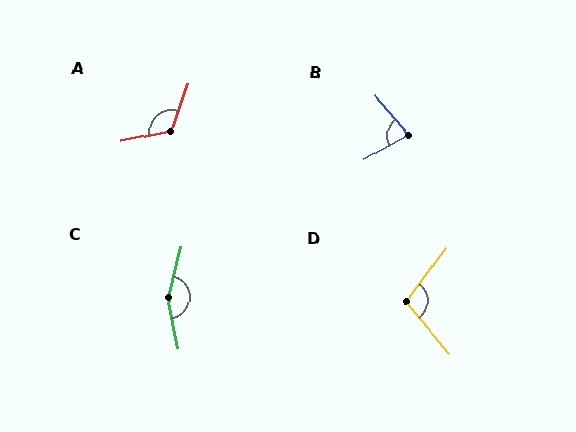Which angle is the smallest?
B, at approximately 79 degrees.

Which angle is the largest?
C, at approximately 155 degrees.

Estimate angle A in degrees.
Approximately 122 degrees.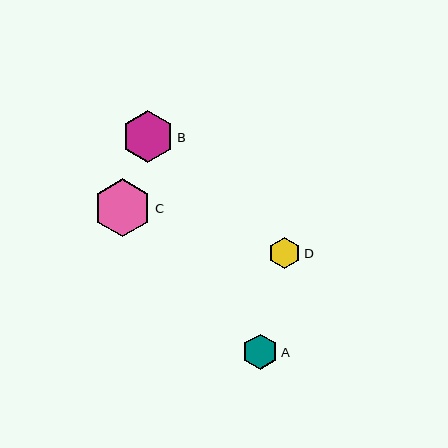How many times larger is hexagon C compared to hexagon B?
Hexagon C is approximately 1.1 times the size of hexagon B.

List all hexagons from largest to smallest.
From largest to smallest: C, B, A, D.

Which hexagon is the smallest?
Hexagon D is the smallest with a size of approximately 32 pixels.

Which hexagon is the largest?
Hexagon C is the largest with a size of approximately 58 pixels.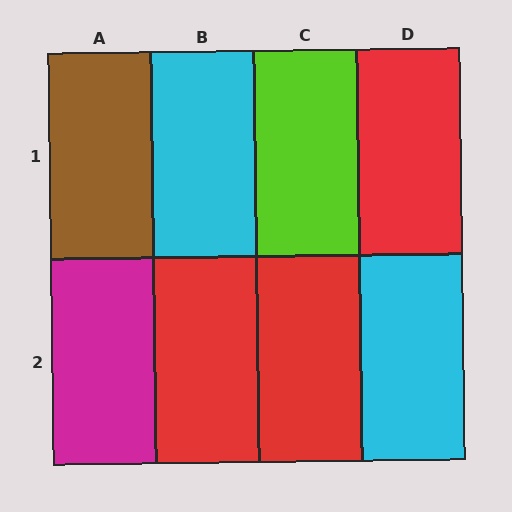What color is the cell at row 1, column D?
Red.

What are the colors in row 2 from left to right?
Magenta, red, red, cyan.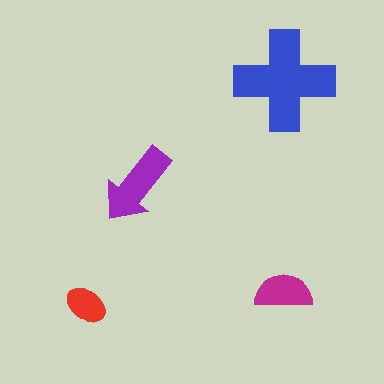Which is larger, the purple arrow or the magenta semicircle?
The purple arrow.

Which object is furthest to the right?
The blue cross is rightmost.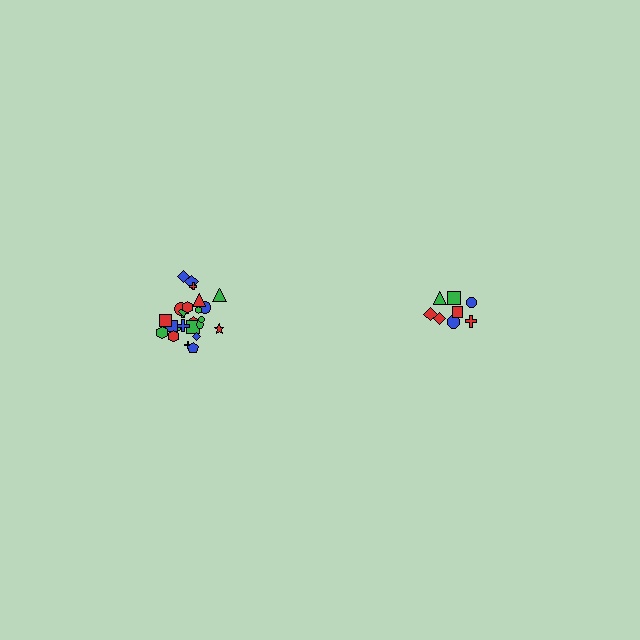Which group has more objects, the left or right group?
The left group.